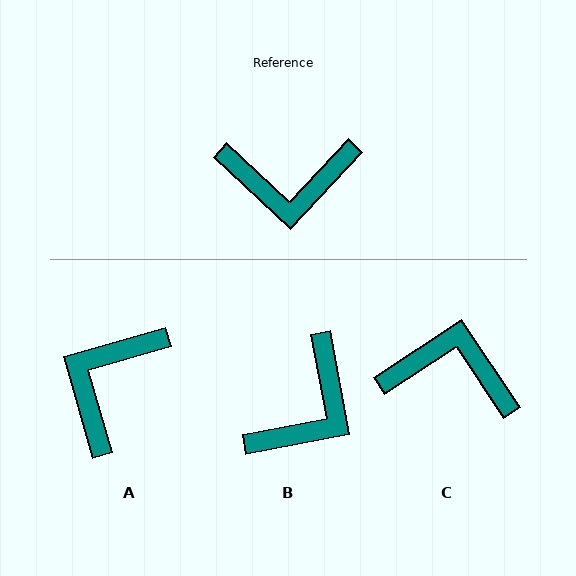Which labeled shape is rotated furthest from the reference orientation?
C, about 166 degrees away.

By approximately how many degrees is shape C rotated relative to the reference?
Approximately 166 degrees counter-clockwise.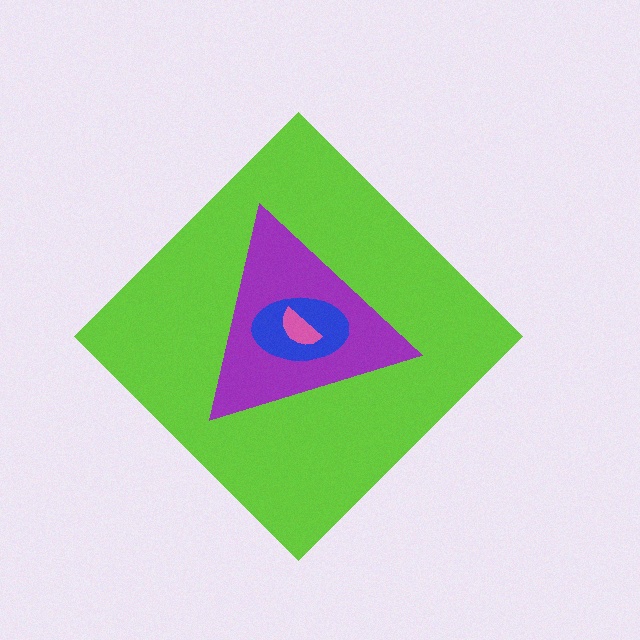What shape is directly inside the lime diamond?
The purple triangle.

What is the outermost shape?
The lime diamond.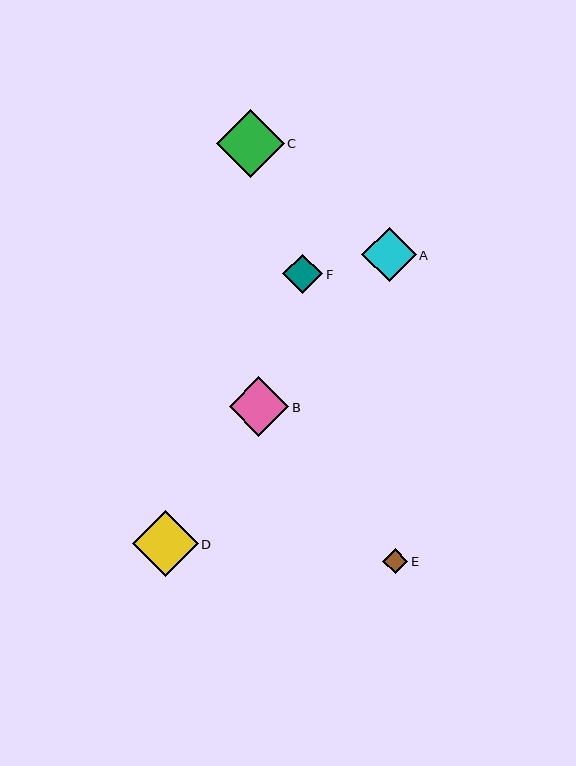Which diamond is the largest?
Diamond C is the largest with a size of approximately 68 pixels.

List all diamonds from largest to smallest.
From largest to smallest: C, D, B, A, F, E.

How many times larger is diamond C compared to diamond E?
Diamond C is approximately 2.7 times the size of diamond E.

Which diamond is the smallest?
Diamond E is the smallest with a size of approximately 25 pixels.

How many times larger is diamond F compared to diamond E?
Diamond F is approximately 1.6 times the size of diamond E.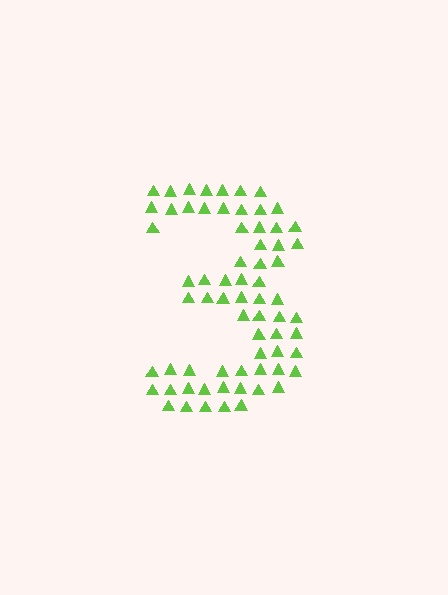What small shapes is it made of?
It is made of small triangles.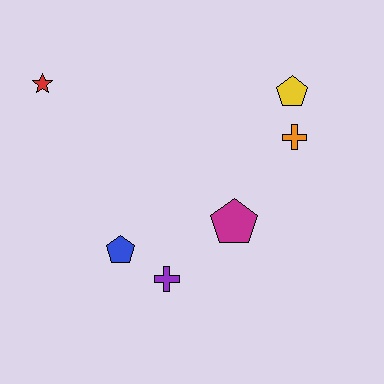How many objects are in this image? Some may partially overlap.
There are 6 objects.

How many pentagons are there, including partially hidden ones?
There are 3 pentagons.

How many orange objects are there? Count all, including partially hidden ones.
There is 1 orange object.